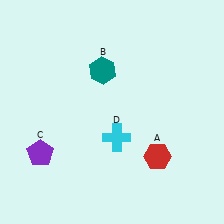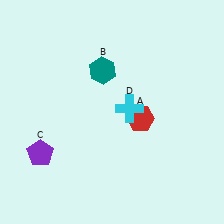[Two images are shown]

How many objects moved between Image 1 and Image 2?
2 objects moved between the two images.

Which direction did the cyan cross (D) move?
The cyan cross (D) moved up.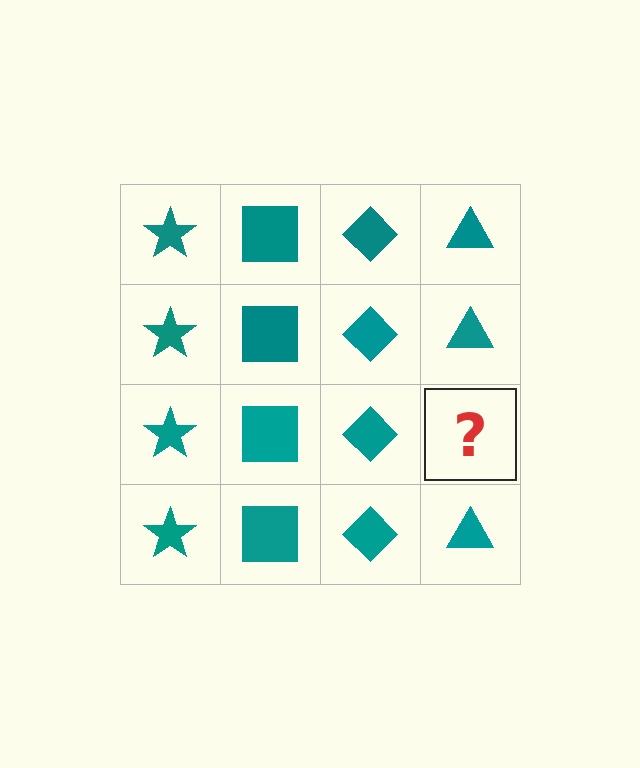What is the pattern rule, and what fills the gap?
The rule is that each column has a consistent shape. The gap should be filled with a teal triangle.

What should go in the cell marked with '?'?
The missing cell should contain a teal triangle.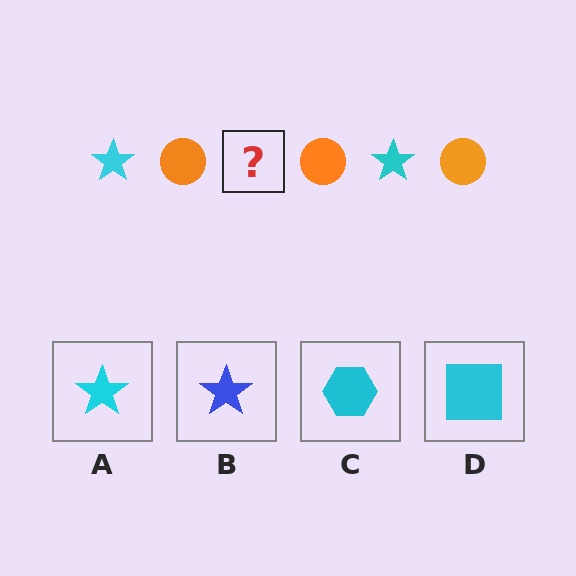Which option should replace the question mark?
Option A.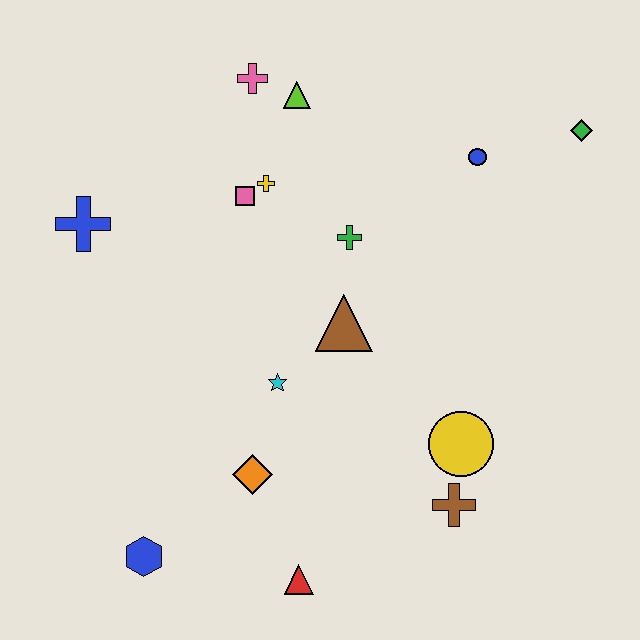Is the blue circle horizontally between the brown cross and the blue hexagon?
No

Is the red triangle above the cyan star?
No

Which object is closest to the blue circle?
The green diamond is closest to the blue circle.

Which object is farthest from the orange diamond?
The green diamond is farthest from the orange diamond.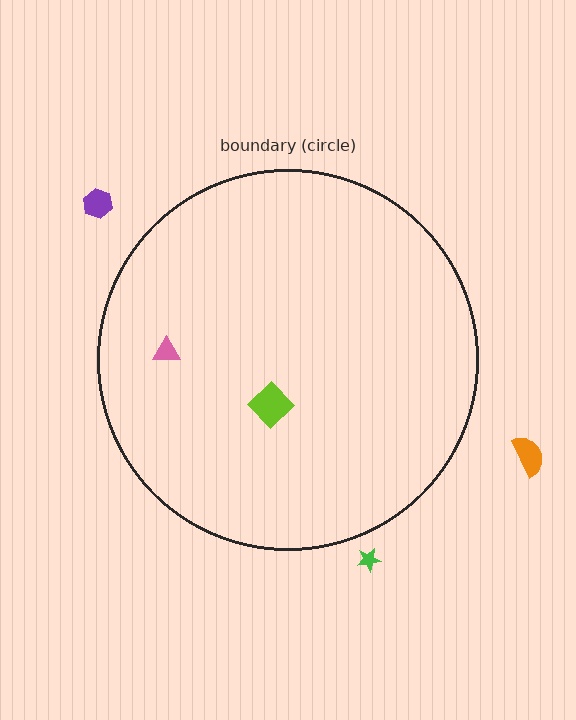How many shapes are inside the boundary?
2 inside, 3 outside.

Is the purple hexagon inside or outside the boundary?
Outside.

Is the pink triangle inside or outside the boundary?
Inside.